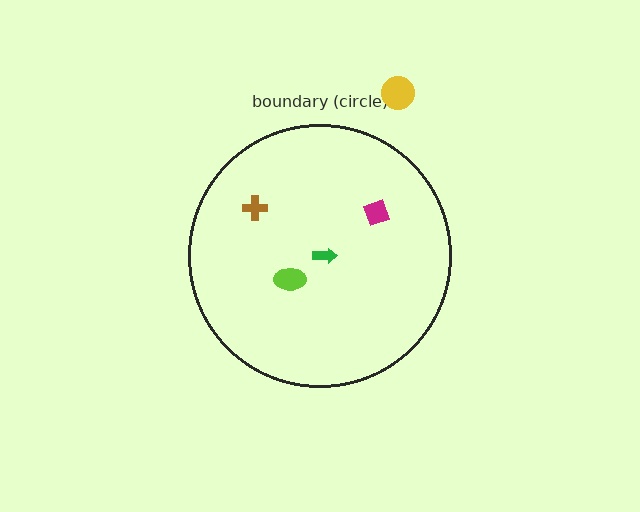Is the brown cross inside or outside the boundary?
Inside.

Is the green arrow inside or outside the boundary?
Inside.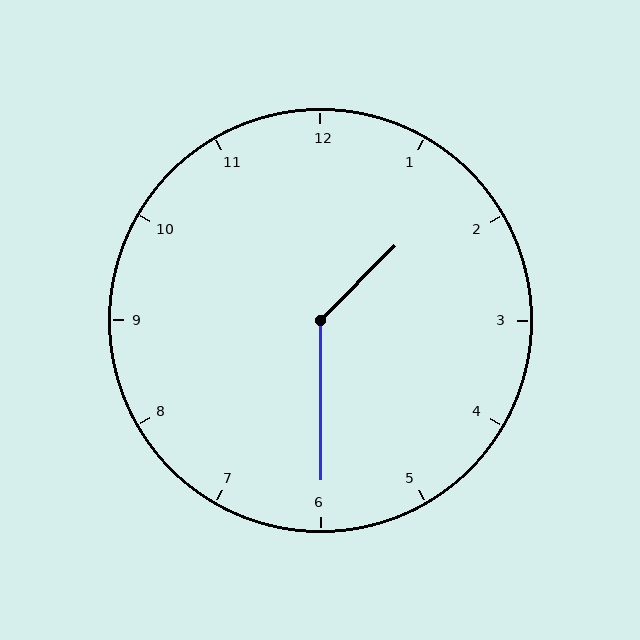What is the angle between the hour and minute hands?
Approximately 135 degrees.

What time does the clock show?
1:30.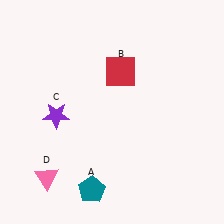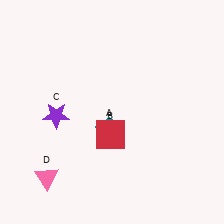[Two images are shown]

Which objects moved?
The objects that moved are: the teal pentagon (A), the red square (B).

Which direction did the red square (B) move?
The red square (B) moved down.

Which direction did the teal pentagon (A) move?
The teal pentagon (A) moved up.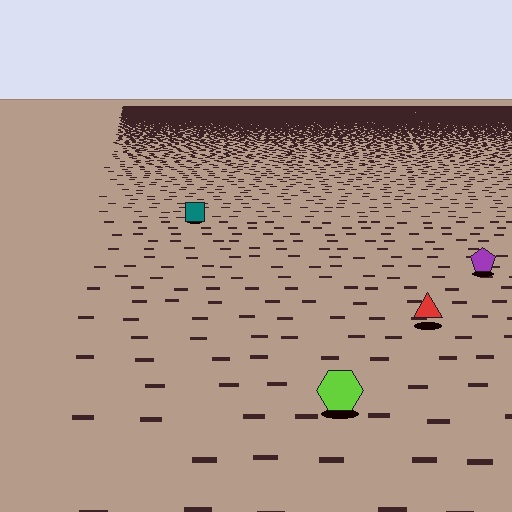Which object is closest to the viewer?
The lime hexagon is closest. The texture marks near it are larger and more spread out.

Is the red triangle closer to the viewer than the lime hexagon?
No. The lime hexagon is closer — you can tell from the texture gradient: the ground texture is coarser near it.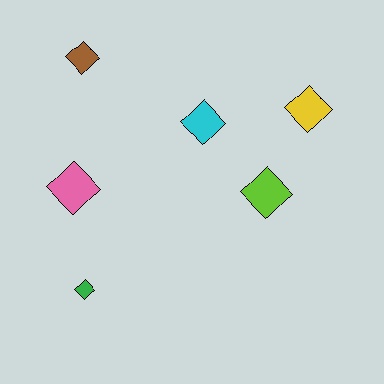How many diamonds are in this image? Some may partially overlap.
There are 6 diamonds.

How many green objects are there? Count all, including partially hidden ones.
There is 1 green object.